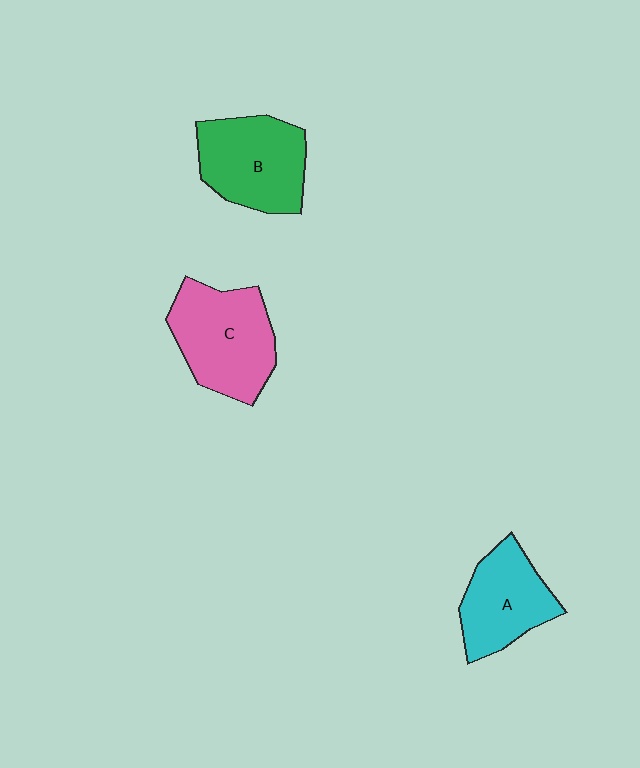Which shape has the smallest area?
Shape A (cyan).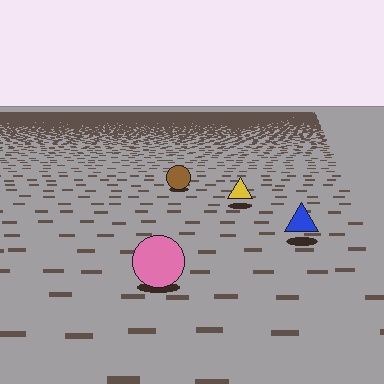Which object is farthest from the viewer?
The brown circle is farthest from the viewer. It appears smaller and the ground texture around it is denser.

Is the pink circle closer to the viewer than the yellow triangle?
Yes. The pink circle is closer — you can tell from the texture gradient: the ground texture is coarser near it.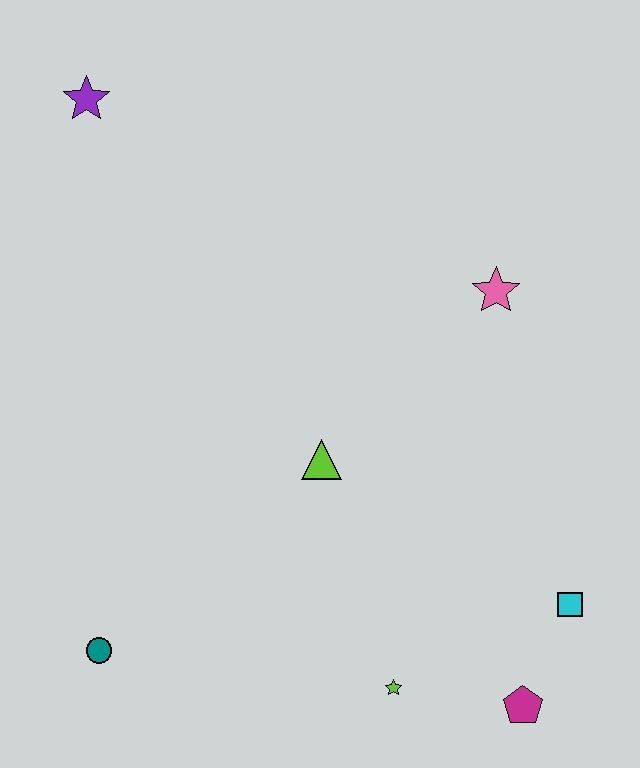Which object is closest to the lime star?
The magenta pentagon is closest to the lime star.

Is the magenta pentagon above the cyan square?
No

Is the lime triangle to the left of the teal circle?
No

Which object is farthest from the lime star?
The purple star is farthest from the lime star.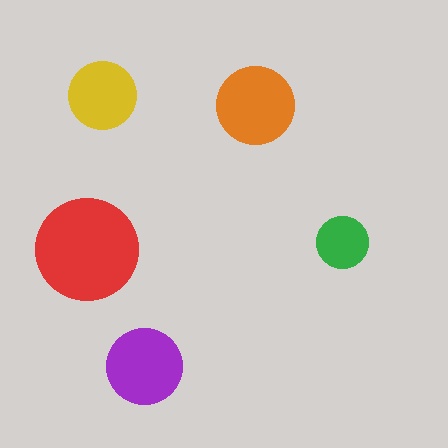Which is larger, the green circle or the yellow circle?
The yellow one.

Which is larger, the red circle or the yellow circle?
The red one.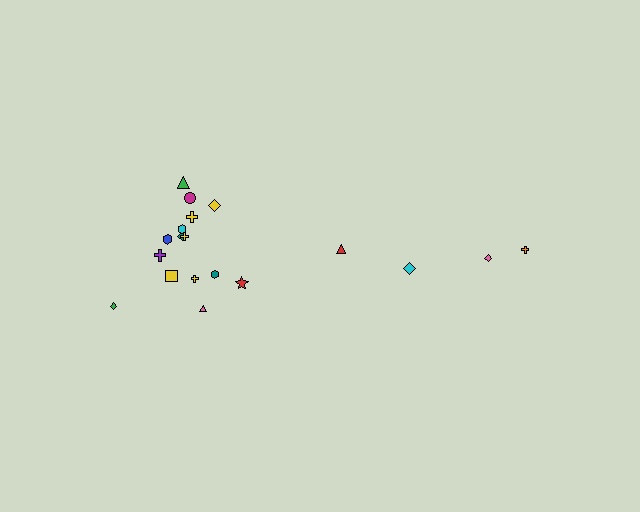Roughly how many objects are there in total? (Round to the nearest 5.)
Roughly 20 objects in total.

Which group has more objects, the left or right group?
The left group.